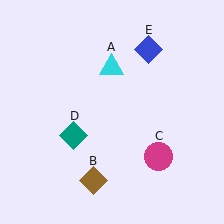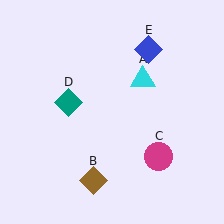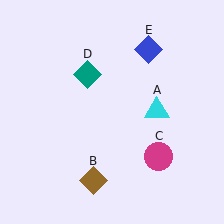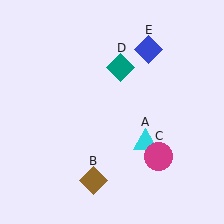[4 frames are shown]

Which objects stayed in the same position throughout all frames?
Brown diamond (object B) and magenta circle (object C) and blue diamond (object E) remained stationary.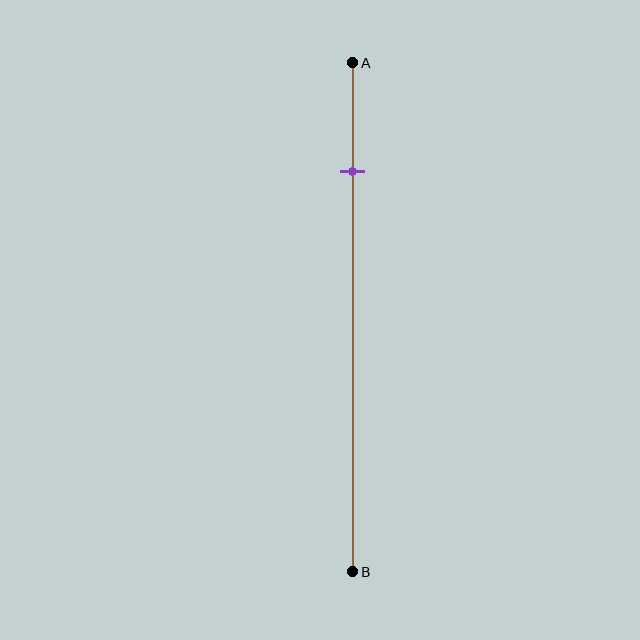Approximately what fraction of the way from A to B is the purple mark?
The purple mark is approximately 20% of the way from A to B.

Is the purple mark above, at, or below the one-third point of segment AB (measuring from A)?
The purple mark is above the one-third point of segment AB.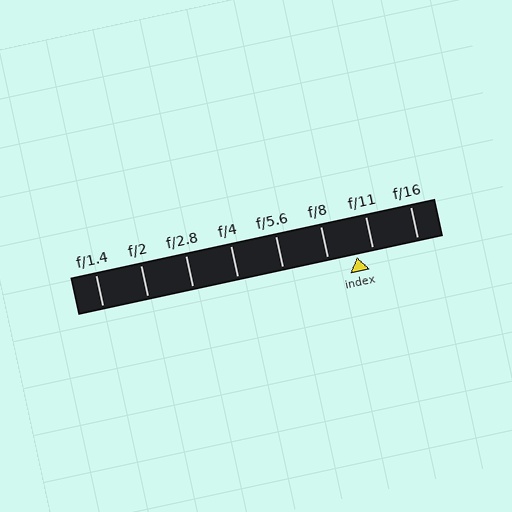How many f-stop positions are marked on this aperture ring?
There are 8 f-stop positions marked.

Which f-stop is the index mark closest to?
The index mark is closest to f/11.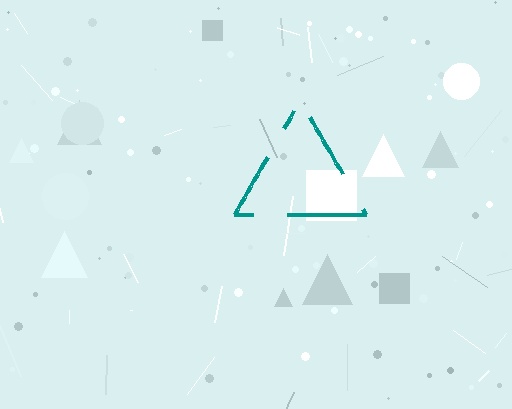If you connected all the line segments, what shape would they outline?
They would outline a triangle.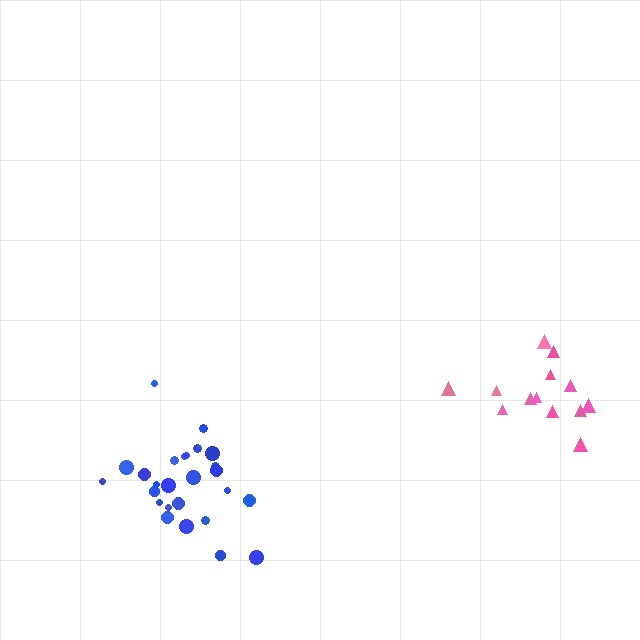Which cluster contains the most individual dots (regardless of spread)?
Blue (26).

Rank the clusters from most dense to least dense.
blue, pink.